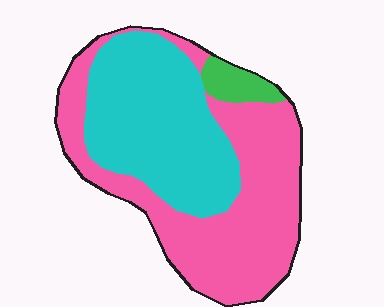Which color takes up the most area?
Pink, at roughly 50%.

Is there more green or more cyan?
Cyan.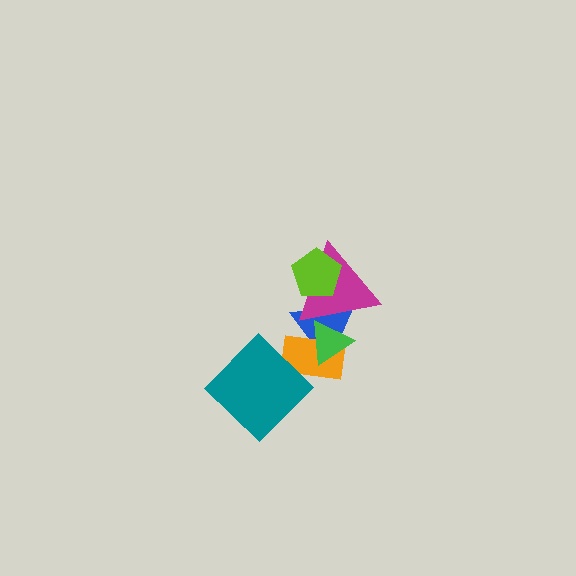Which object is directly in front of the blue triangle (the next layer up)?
The orange rectangle is directly in front of the blue triangle.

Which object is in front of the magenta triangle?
The lime pentagon is in front of the magenta triangle.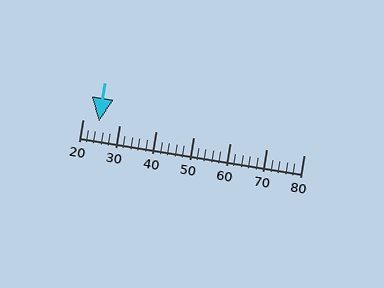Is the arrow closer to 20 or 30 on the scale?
The arrow is closer to 20.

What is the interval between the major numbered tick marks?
The major tick marks are spaced 10 units apart.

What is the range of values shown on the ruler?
The ruler shows values from 20 to 80.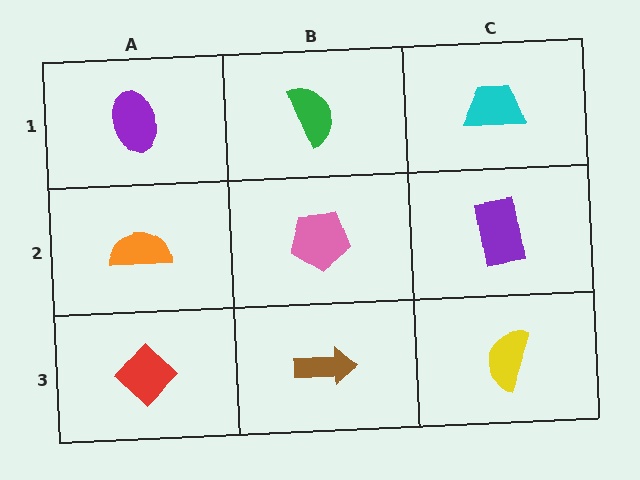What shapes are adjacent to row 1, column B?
A pink pentagon (row 2, column B), a purple ellipse (row 1, column A), a cyan trapezoid (row 1, column C).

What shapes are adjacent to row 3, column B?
A pink pentagon (row 2, column B), a red diamond (row 3, column A), a yellow semicircle (row 3, column C).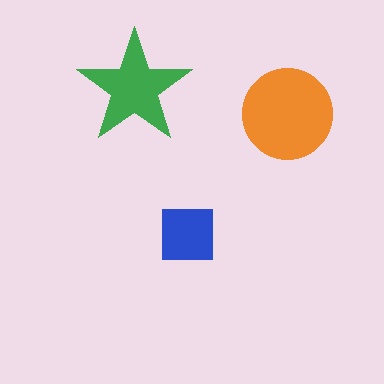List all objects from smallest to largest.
The blue square, the green star, the orange circle.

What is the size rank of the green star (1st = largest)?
2nd.